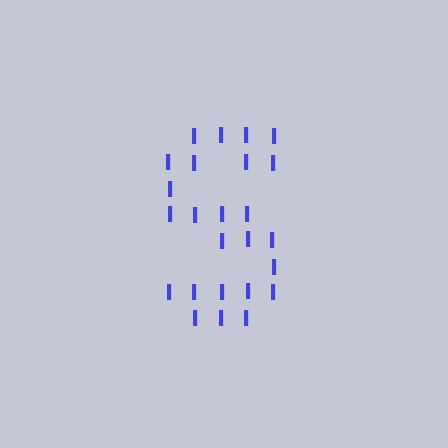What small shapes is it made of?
It is made of small letter I's.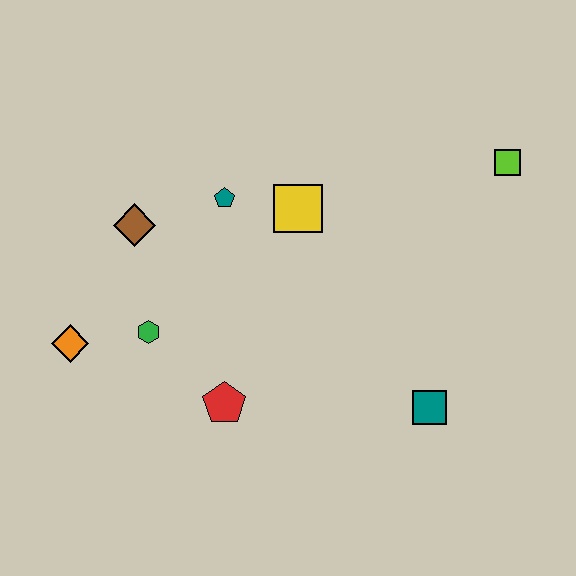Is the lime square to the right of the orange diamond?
Yes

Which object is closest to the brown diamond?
The teal pentagon is closest to the brown diamond.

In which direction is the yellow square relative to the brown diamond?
The yellow square is to the right of the brown diamond.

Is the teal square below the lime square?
Yes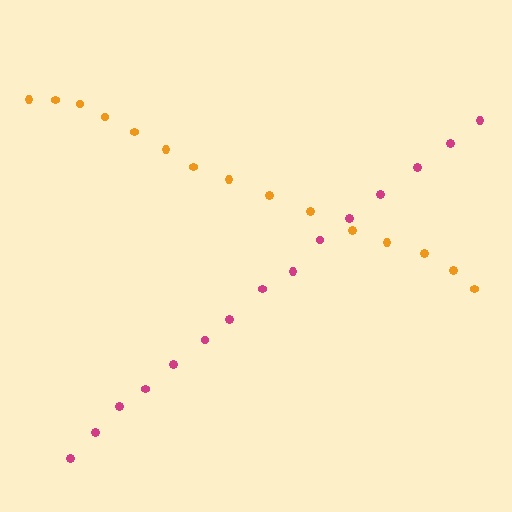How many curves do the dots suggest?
There are 2 distinct paths.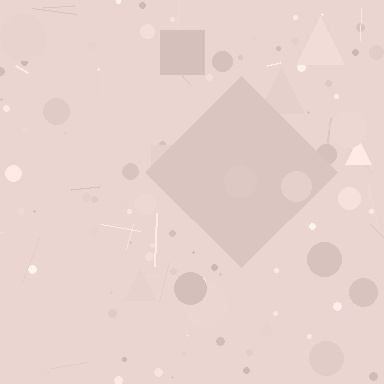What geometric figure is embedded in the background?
A diamond is embedded in the background.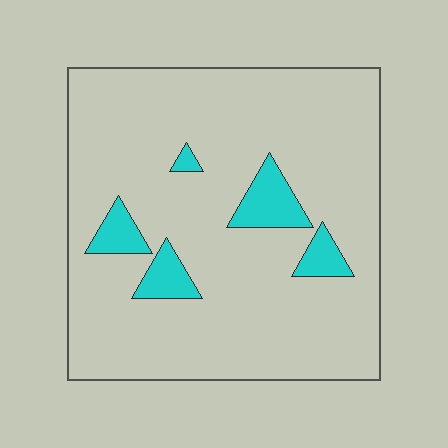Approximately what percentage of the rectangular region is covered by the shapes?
Approximately 10%.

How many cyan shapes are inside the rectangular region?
5.